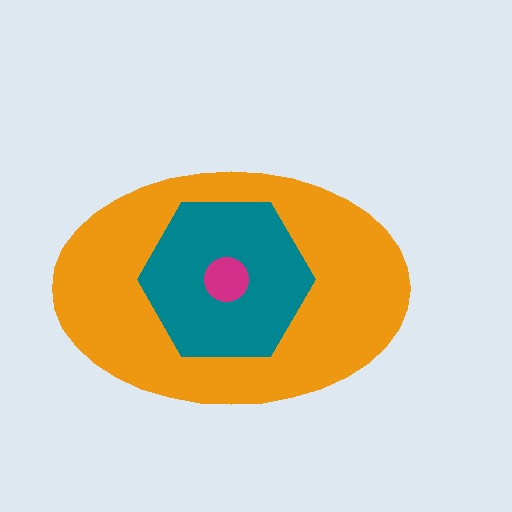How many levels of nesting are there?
3.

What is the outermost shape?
The orange ellipse.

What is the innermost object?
The magenta circle.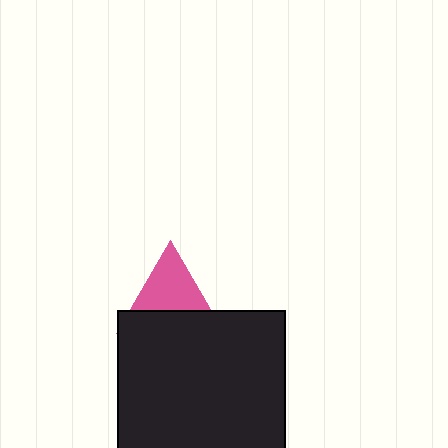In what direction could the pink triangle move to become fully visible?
The pink triangle could move up. That would shift it out from behind the black square entirely.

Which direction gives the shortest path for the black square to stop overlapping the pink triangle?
Moving down gives the shortest separation.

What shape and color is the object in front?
The object in front is a black square.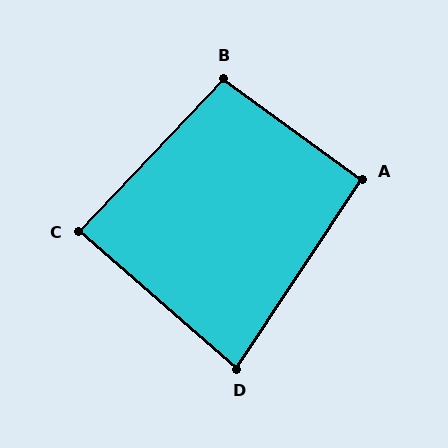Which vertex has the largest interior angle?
B, at approximately 97 degrees.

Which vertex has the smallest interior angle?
D, at approximately 83 degrees.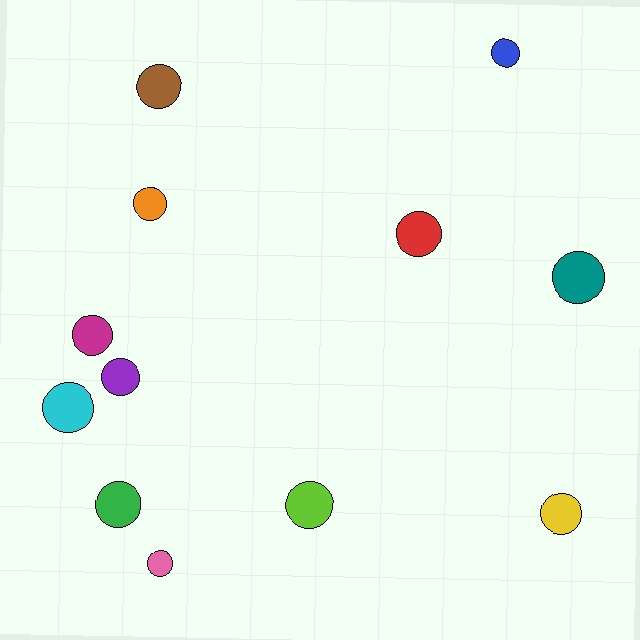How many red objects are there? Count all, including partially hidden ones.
There is 1 red object.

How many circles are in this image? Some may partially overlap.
There are 12 circles.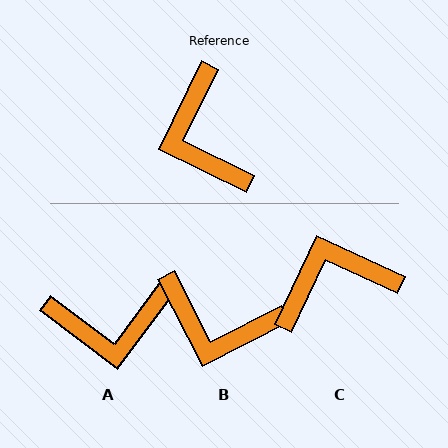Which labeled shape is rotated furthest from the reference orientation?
C, about 89 degrees away.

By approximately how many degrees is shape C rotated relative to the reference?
Approximately 89 degrees clockwise.